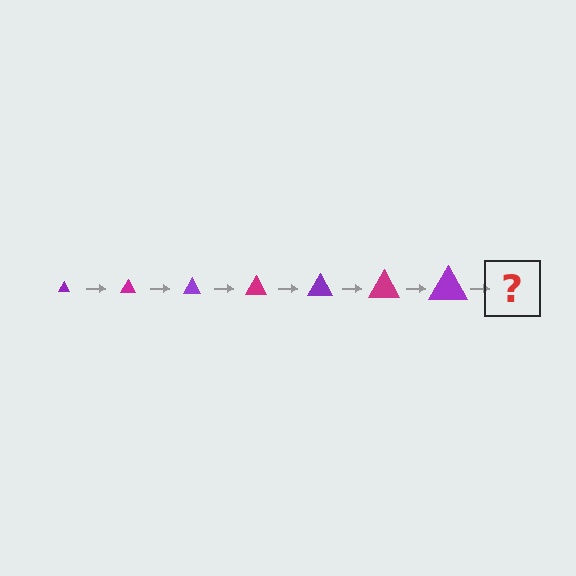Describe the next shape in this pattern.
It should be a magenta triangle, larger than the previous one.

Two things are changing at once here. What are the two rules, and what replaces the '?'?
The two rules are that the triangle grows larger each step and the color cycles through purple and magenta. The '?' should be a magenta triangle, larger than the previous one.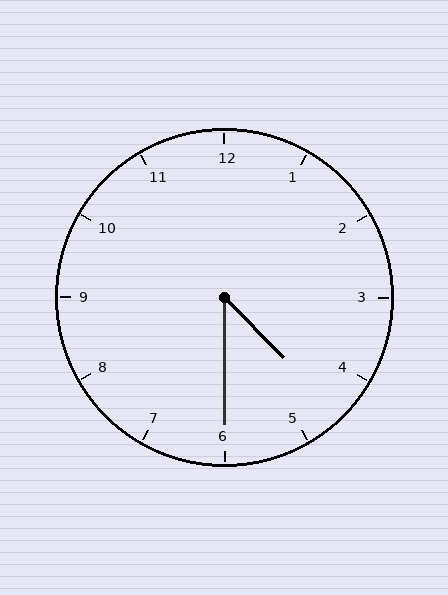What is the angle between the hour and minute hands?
Approximately 45 degrees.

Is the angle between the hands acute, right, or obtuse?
It is acute.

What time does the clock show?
4:30.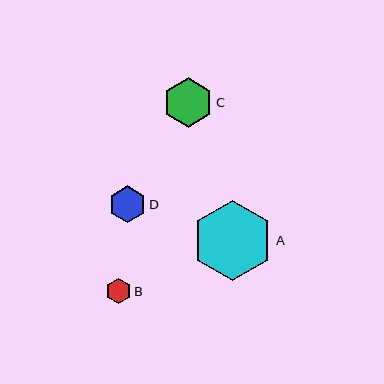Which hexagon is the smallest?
Hexagon B is the smallest with a size of approximately 25 pixels.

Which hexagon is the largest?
Hexagon A is the largest with a size of approximately 80 pixels.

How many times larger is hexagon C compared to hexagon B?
Hexagon C is approximately 1.9 times the size of hexagon B.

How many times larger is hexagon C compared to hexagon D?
Hexagon C is approximately 1.3 times the size of hexagon D.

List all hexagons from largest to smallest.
From largest to smallest: A, C, D, B.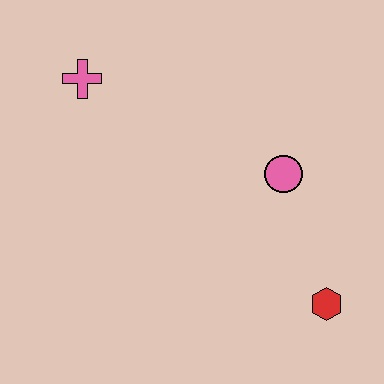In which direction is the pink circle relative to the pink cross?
The pink circle is to the right of the pink cross.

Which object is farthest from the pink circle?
The pink cross is farthest from the pink circle.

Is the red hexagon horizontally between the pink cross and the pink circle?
No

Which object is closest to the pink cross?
The pink circle is closest to the pink cross.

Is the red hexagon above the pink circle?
No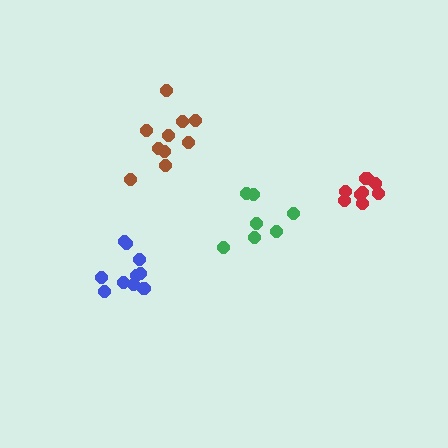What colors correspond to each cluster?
The clusters are colored: blue, green, brown, red.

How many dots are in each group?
Group 1: 10 dots, Group 2: 7 dots, Group 3: 10 dots, Group 4: 9 dots (36 total).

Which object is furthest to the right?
The red cluster is rightmost.